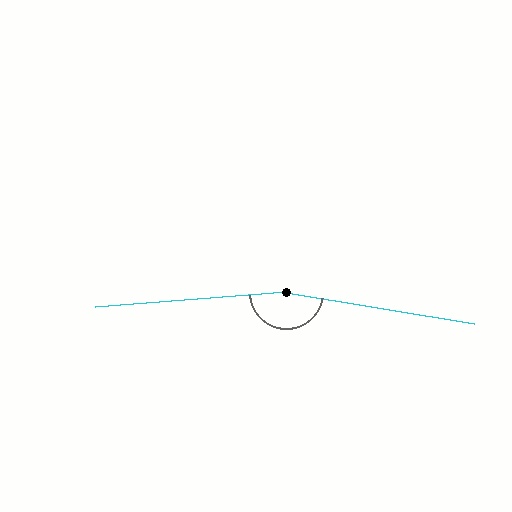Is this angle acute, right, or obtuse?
It is obtuse.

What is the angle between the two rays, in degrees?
Approximately 166 degrees.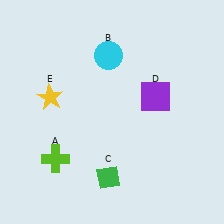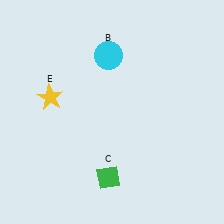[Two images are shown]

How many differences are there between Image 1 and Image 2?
There are 2 differences between the two images.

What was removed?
The lime cross (A), the purple square (D) were removed in Image 2.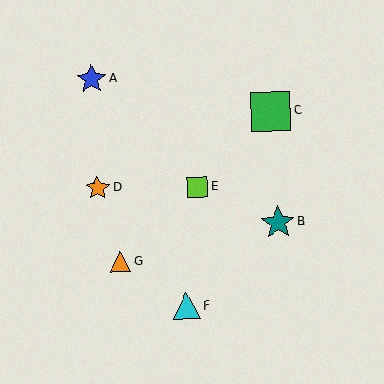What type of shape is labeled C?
Shape C is a green square.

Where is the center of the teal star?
The center of the teal star is at (278, 223).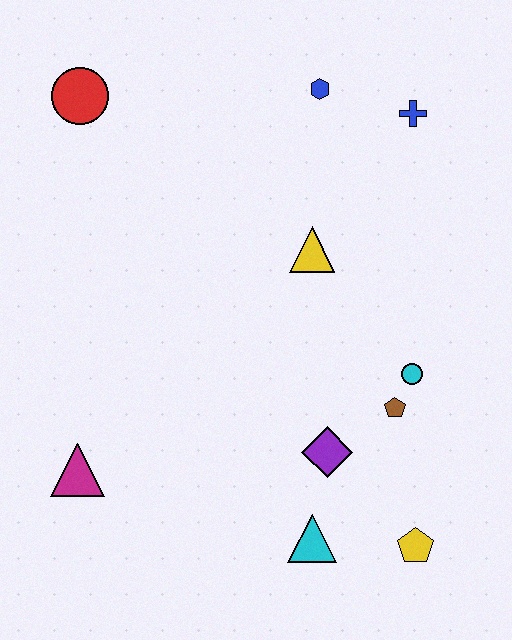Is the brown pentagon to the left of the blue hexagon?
No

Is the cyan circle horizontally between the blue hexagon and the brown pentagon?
No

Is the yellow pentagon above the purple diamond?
No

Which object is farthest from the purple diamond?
The red circle is farthest from the purple diamond.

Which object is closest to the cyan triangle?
The purple diamond is closest to the cyan triangle.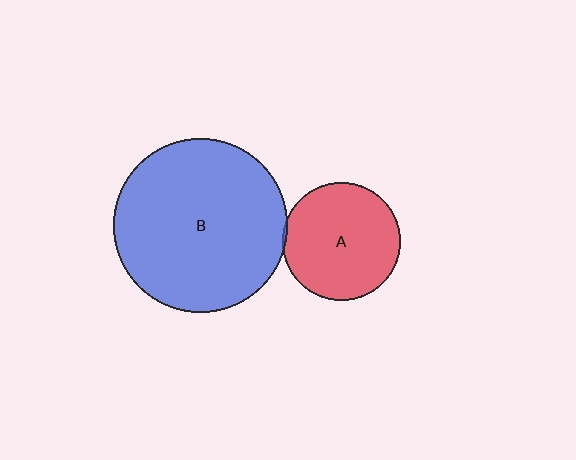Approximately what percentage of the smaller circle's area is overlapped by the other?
Approximately 5%.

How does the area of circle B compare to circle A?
Approximately 2.2 times.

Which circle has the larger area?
Circle B (blue).